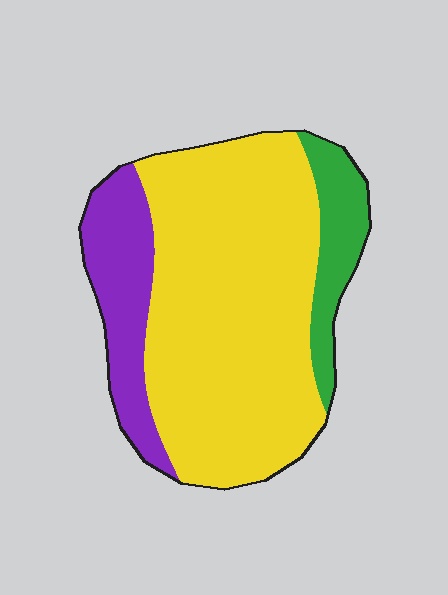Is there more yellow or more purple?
Yellow.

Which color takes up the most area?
Yellow, at roughly 70%.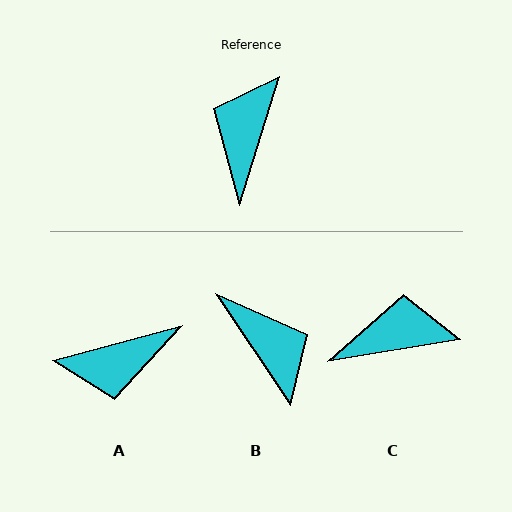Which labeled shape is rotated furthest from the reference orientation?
B, about 129 degrees away.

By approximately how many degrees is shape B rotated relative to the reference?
Approximately 129 degrees clockwise.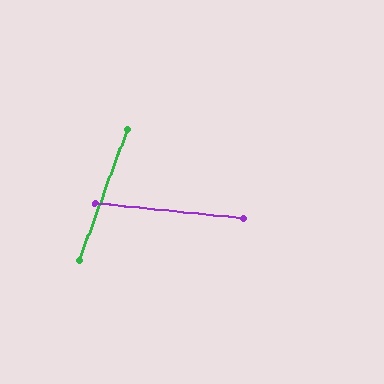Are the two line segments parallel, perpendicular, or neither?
Neither parallel nor perpendicular — they differ by about 76°.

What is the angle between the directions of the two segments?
Approximately 76 degrees.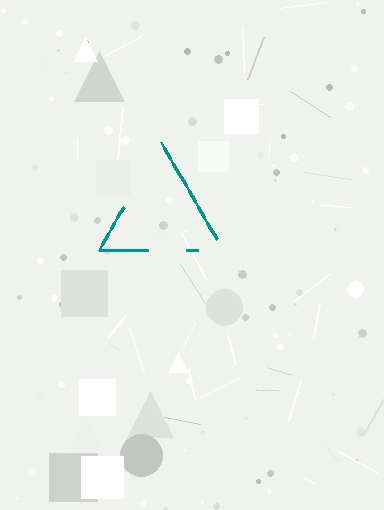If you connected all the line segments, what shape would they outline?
They would outline a triangle.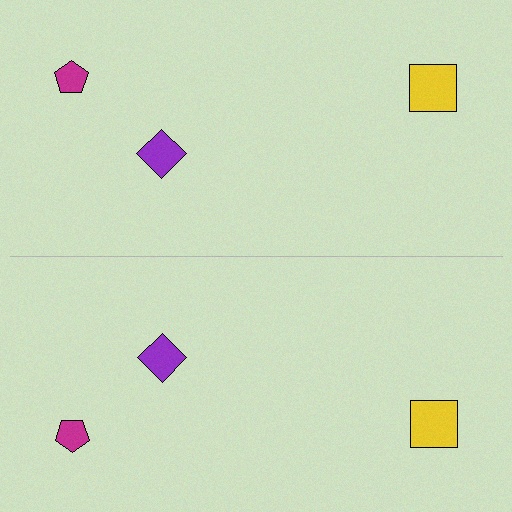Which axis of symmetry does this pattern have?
The pattern has a horizontal axis of symmetry running through the center of the image.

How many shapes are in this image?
There are 6 shapes in this image.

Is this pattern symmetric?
Yes, this pattern has bilateral (reflection) symmetry.